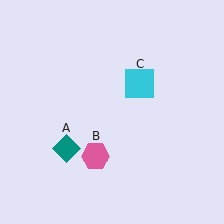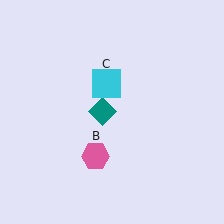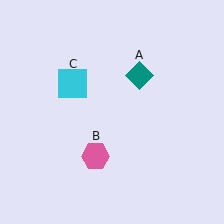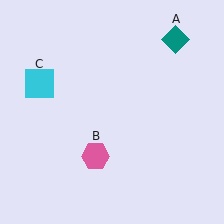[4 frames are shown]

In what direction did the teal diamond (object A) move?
The teal diamond (object A) moved up and to the right.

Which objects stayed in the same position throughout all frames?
Pink hexagon (object B) remained stationary.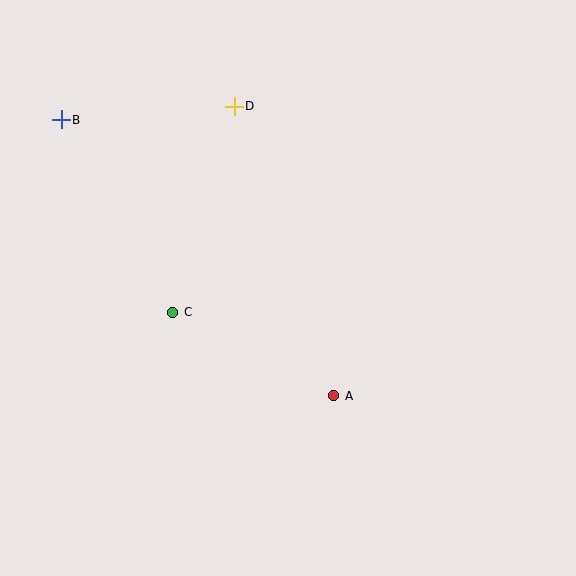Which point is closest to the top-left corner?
Point B is closest to the top-left corner.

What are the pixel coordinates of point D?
Point D is at (234, 106).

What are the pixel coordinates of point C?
Point C is at (173, 312).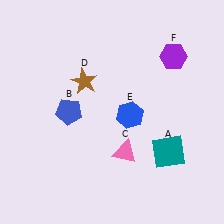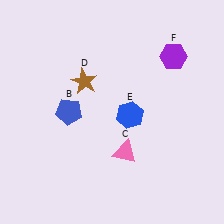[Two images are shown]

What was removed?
The teal square (A) was removed in Image 2.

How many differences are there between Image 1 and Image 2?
There is 1 difference between the two images.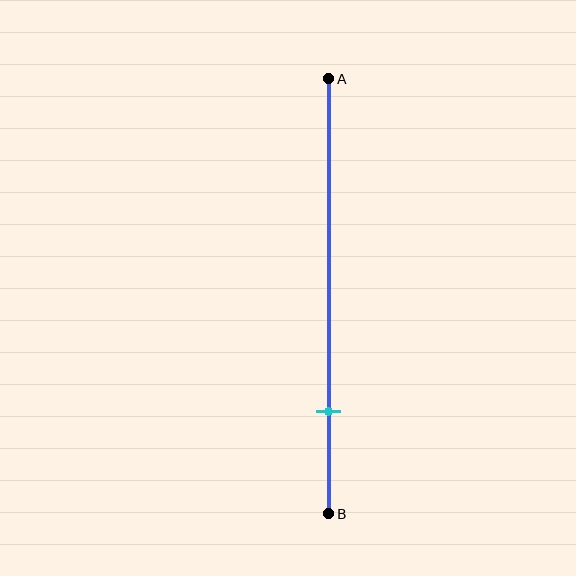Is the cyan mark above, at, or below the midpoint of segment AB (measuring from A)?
The cyan mark is below the midpoint of segment AB.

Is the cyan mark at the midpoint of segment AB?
No, the mark is at about 75% from A, not at the 50% midpoint.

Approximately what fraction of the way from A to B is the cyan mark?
The cyan mark is approximately 75% of the way from A to B.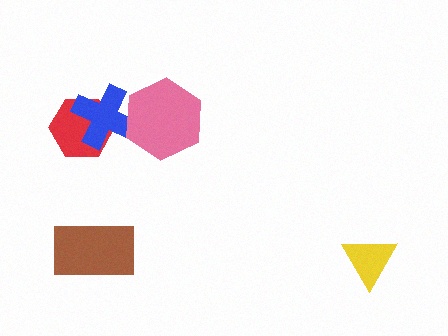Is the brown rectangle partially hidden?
No, no other shape covers it.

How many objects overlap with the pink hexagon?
1 object overlaps with the pink hexagon.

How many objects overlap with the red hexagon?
1 object overlaps with the red hexagon.